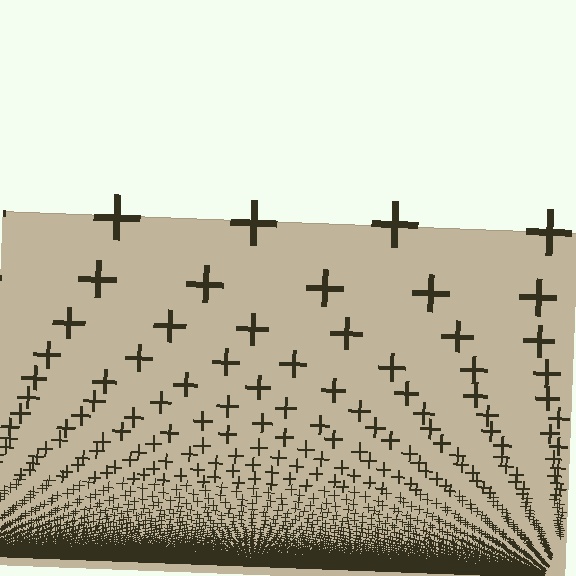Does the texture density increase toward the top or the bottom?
Density increases toward the bottom.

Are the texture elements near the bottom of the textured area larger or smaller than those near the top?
Smaller. The gradient is inverted — elements near the bottom are smaller and denser.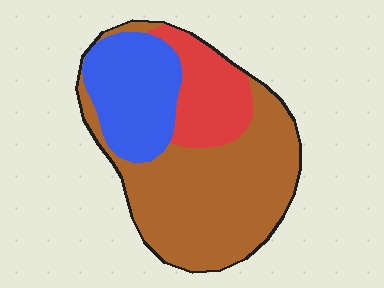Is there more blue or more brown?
Brown.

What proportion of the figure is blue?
Blue takes up about one quarter (1/4) of the figure.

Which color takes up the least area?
Red, at roughly 20%.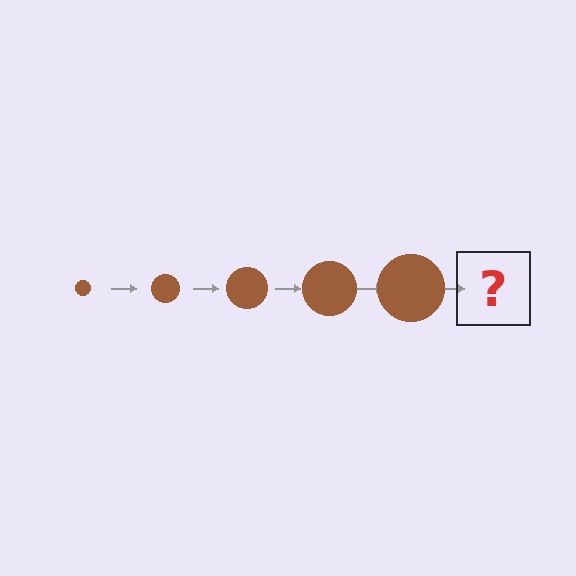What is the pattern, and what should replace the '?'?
The pattern is that the circle gets progressively larger each step. The '?' should be a brown circle, larger than the previous one.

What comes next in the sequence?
The next element should be a brown circle, larger than the previous one.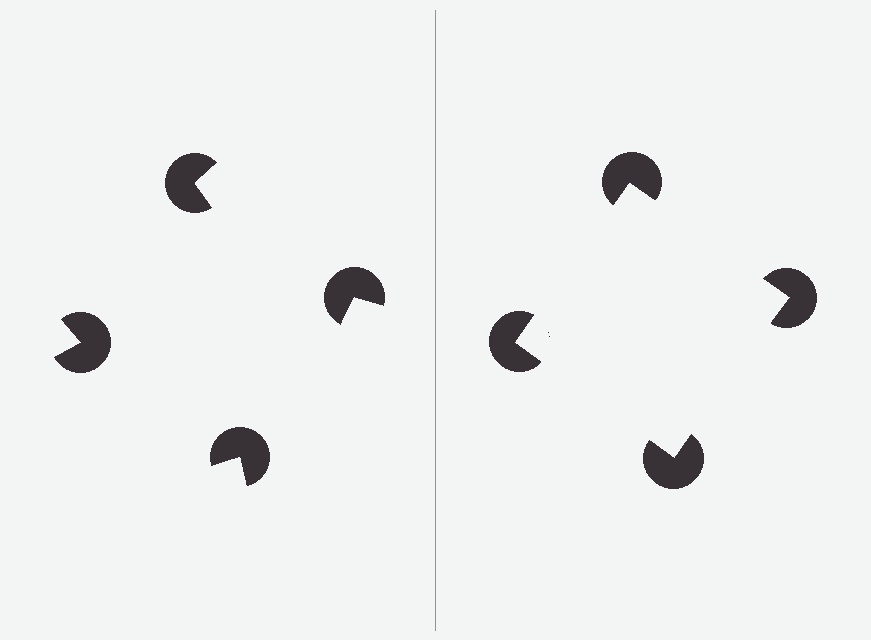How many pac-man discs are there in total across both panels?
8 — 4 on each side.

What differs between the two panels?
The pac-man discs are positioned identically on both sides; only the wedge orientations differ. On the right they align to a square; on the left they are misaligned.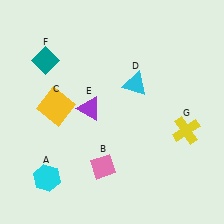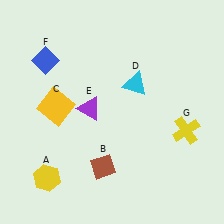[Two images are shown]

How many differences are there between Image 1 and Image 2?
There are 3 differences between the two images.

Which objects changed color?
A changed from cyan to yellow. B changed from pink to brown. F changed from teal to blue.